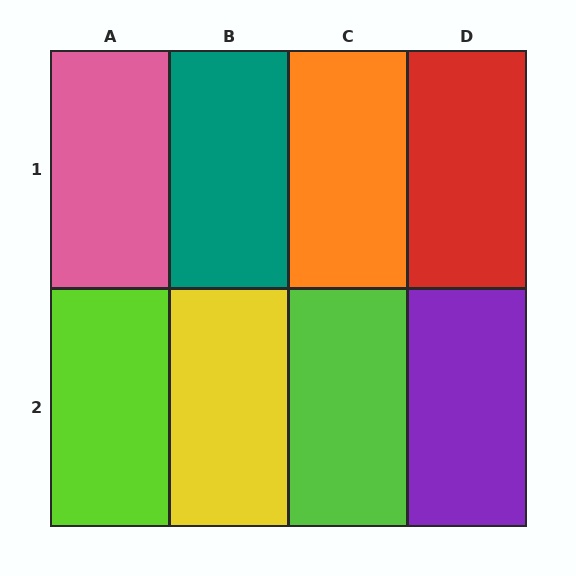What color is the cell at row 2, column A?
Lime.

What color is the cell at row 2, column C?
Lime.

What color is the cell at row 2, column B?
Yellow.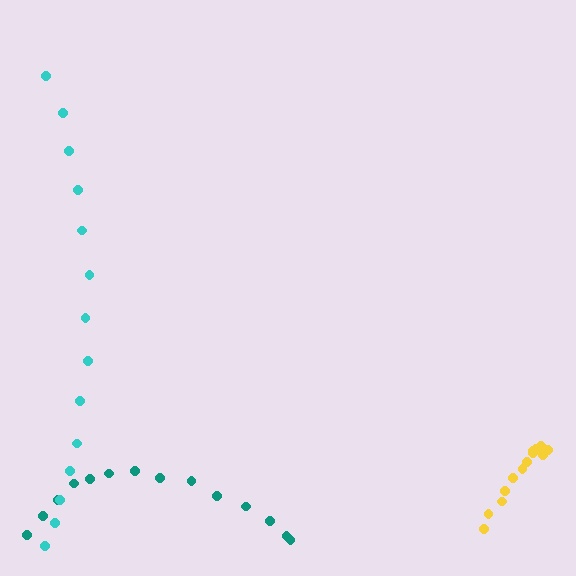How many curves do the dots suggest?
There are 3 distinct paths.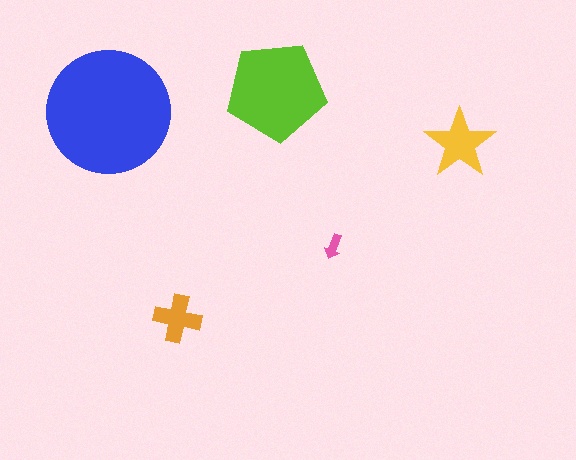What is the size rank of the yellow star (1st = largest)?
3rd.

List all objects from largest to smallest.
The blue circle, the lime pentagon, the yellow star, the orange cross, the pink arrow.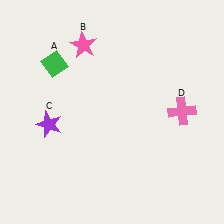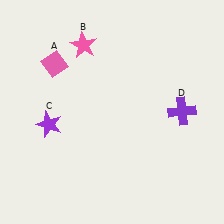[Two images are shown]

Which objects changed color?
A changed from green to pink. D changed from pink to purple.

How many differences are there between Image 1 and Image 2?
There are 2 differences between the two images.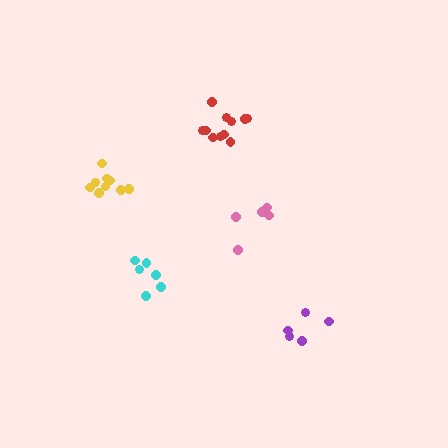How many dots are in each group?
Group 1: 5 dots, Group 2: 11 dots, Group 3: 6 dots, Group 4: 9 dots, Group 5: 5 dots (36 total).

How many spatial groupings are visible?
There are 5 spatial groupings.